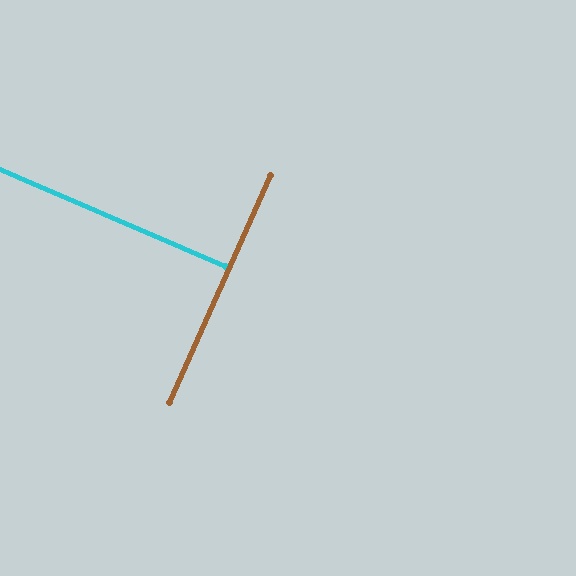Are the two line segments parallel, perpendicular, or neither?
Perpendicular — they meet at approximately 89°.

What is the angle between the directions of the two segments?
Approximately 89 degrees.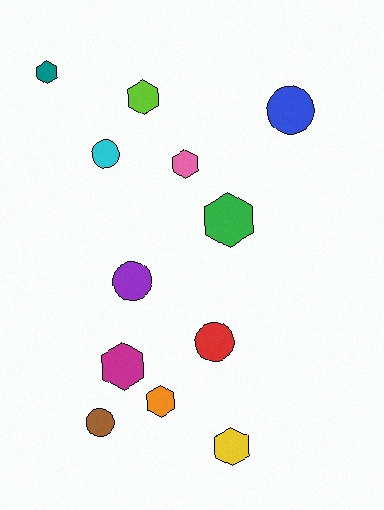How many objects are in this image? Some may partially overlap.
There are 12 objects.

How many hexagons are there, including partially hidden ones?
There are 7 hexagons.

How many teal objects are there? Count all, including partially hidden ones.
There is 1 teal object.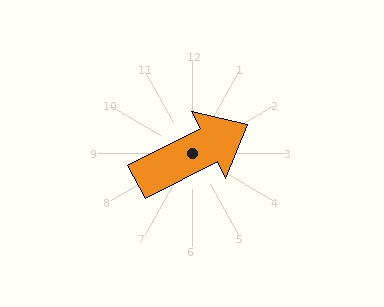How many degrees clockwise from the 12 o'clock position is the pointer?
Approximately 63 degrees.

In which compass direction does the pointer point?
Northeast.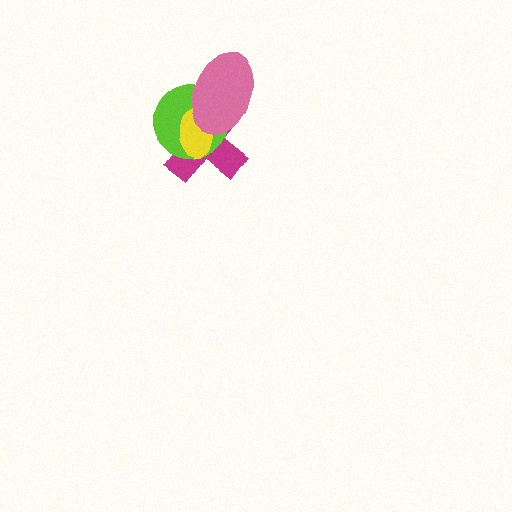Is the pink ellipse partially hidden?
No, no other shape covers it.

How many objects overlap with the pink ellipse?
3 objects overlap with the pink ellipse.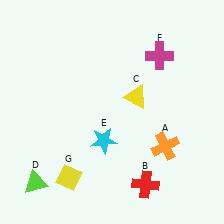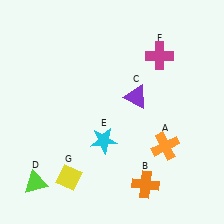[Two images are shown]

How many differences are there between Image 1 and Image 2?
There are 2 differences between the two images.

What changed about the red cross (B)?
In Image 1, B is red. In Image 2, it changed to orange.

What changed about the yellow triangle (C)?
In Image 1, C is yellow. In Image 2, it changed to purple.